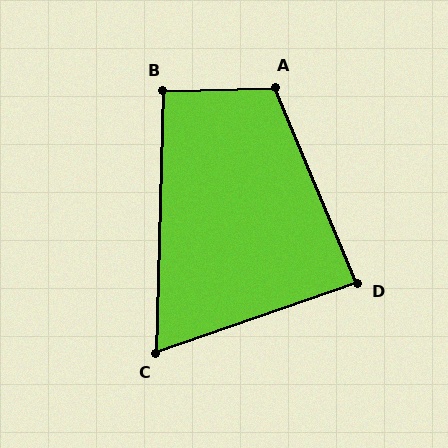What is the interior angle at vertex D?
Approximately 86 degrees (approximately right).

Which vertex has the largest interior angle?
A, at approximately 111 degrees.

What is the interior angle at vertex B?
Approximately 94 degrees (approximately right).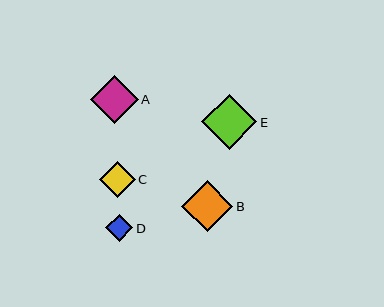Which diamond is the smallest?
Diamond D is the smallest with a size of approximately 27 pixels.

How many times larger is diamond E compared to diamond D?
Diamond E is approximately 2.1 times the size of diamond D.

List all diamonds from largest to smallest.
From largest to smallest: E, B, A, C, D.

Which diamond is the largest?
Diamond E is the largest with a size of approximately 56 pixels.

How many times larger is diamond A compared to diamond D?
Diamond A is approximately 1.8 times the size of diamond D.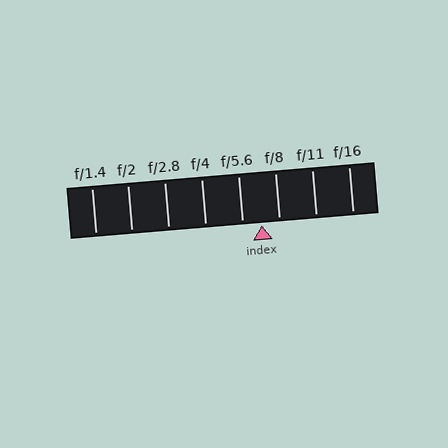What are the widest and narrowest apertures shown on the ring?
The widest aperture shown is f/1.4 and the narrowest is f/16.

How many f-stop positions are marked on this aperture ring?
There are 8 f-stop positions marked.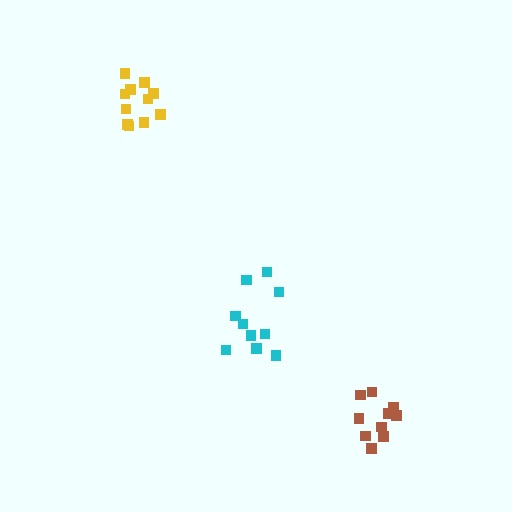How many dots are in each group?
Group 1: 11 dots, Group 2: 10 dots, Group 3: 10 dots (31 total).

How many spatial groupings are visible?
There are 3 spatial groupings.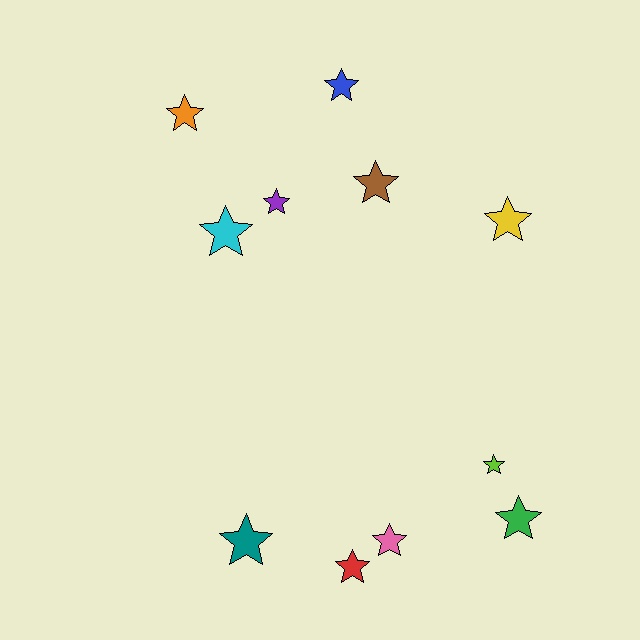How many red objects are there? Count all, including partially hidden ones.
There is 1 red object.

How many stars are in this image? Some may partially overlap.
There are 11 stars.